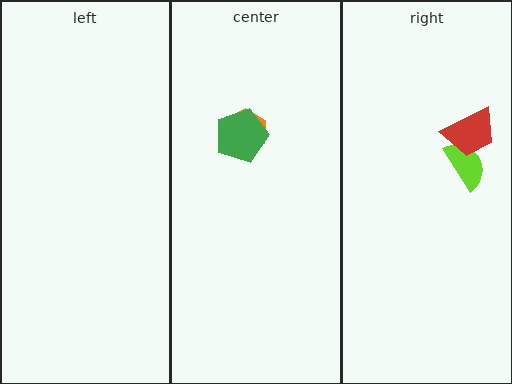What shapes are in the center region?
The orange hexagon, the green pentagon.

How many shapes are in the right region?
2.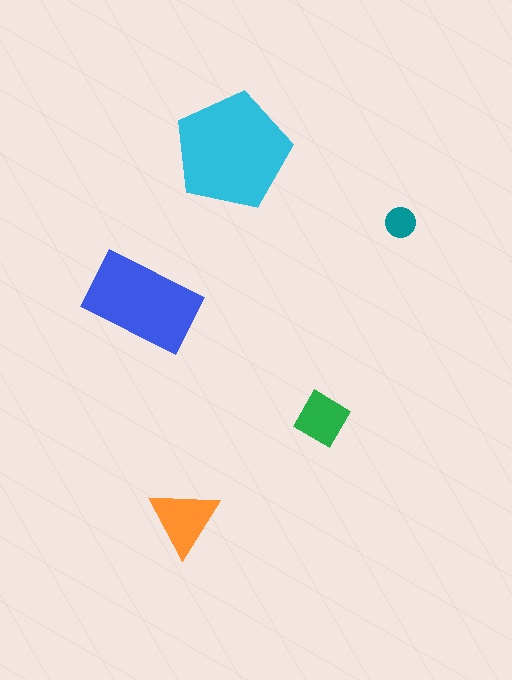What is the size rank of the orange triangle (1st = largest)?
3rd.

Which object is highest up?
The cyan pentagon is topmost.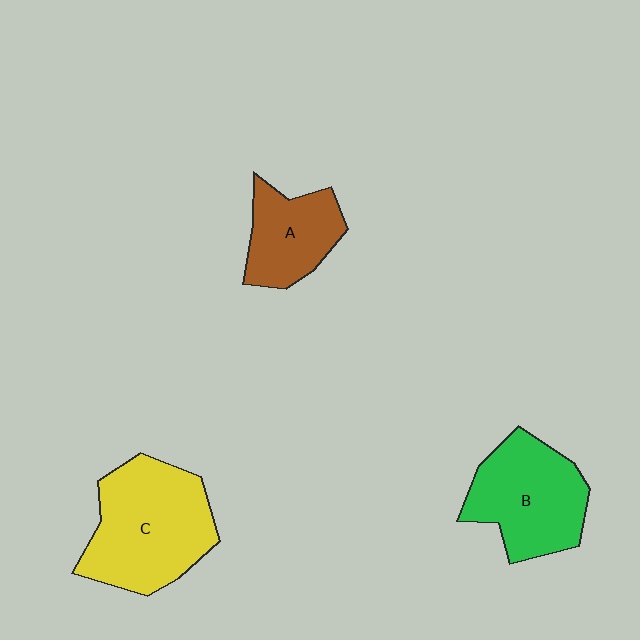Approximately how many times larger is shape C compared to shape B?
Approximately 1.2 times.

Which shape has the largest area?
Shape C (yellow).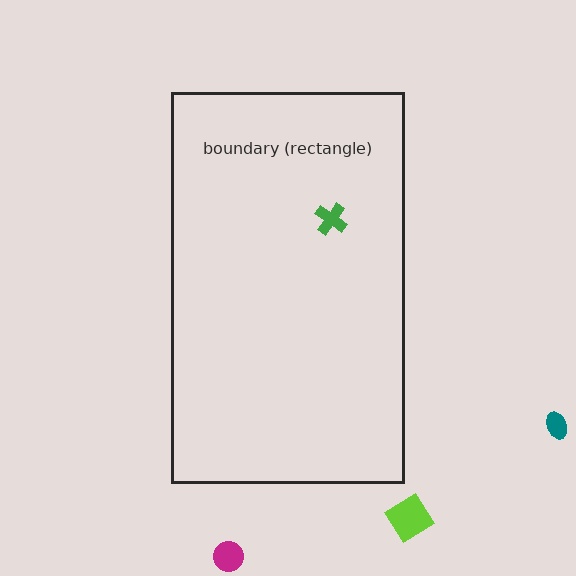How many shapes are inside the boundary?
1 inside, 3 outside.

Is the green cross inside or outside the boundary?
Inside.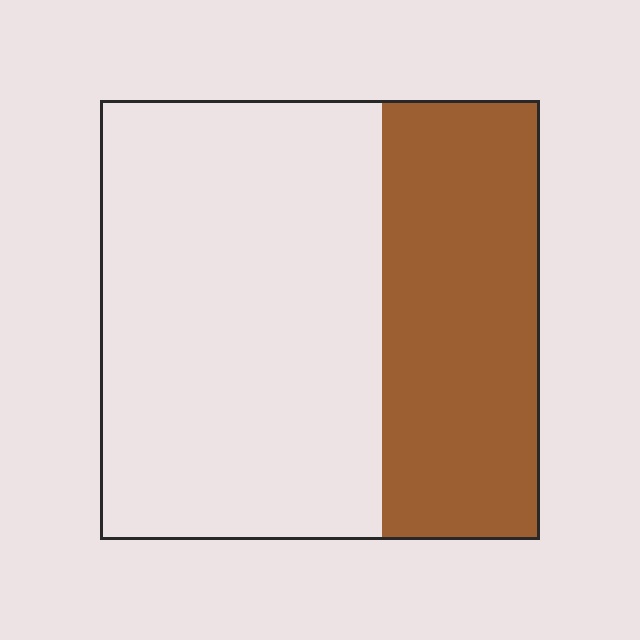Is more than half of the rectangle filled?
No.